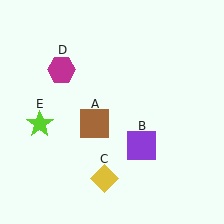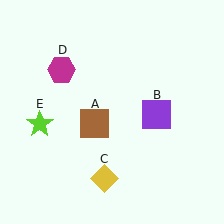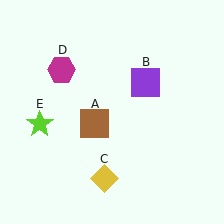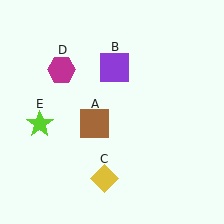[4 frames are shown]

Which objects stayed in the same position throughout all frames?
Brown square (object A) and yellow diamond (object C) and magenta hexagon (object D) and lime star (object E) remained stationary.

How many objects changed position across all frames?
1 object changed position: purple square (object B).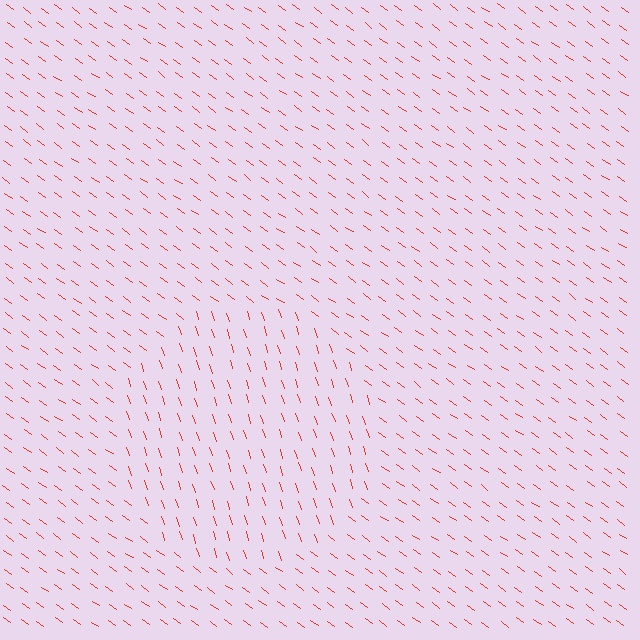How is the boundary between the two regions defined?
The boundary is defined purely by a change in line orientation (approximately 36 degrees difference). All lines are the same color and thickness.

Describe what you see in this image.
The image is filled with small red line segments. A circle region in the image has lines oriented differently from the surrounding lines, creating a visible texture boundary.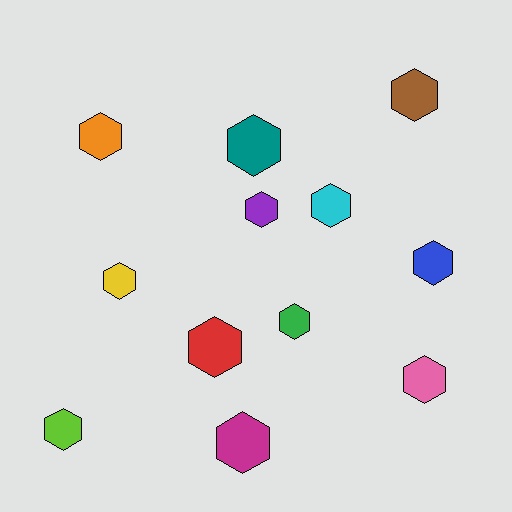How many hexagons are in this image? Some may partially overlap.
There are 12 hexagons.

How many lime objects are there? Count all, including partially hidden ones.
There is 1 lime object.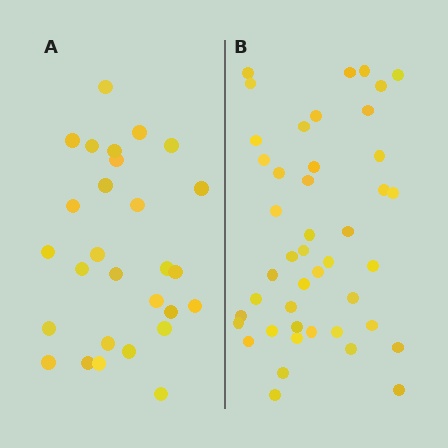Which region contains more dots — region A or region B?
Region B (the right region) has more dots.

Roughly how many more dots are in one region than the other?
Region B has approximately 15 more dots than region A.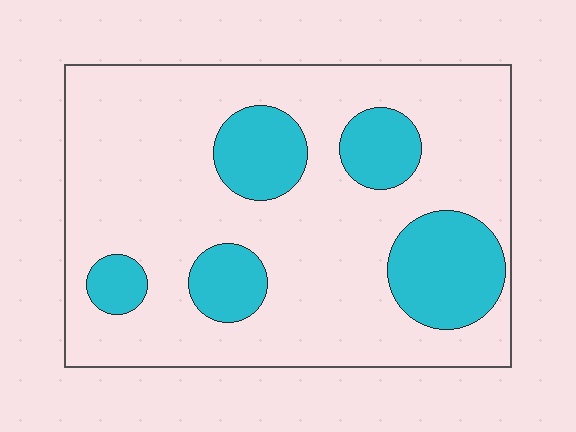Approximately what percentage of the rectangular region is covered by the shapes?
Approximately 25%.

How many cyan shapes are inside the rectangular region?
5.